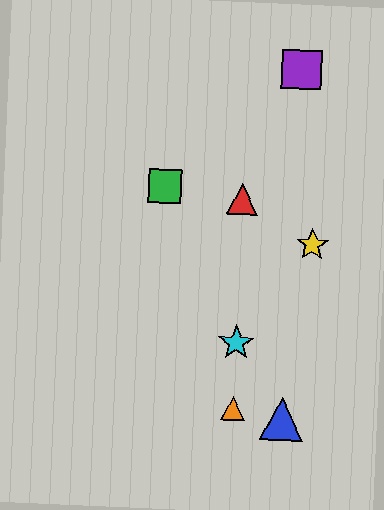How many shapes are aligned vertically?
3 shapes (the red triangle, the orange triangle, the cyan star) are aligned vertically.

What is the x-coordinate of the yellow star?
The yellow star is at x≈312.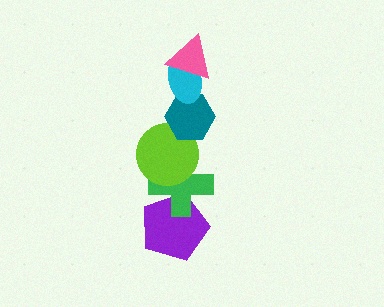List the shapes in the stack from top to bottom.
From top to bottom: the pink triangle, the cyan ellipse, the teal hexagon, the lime circle, the green cross, the purple pentagon.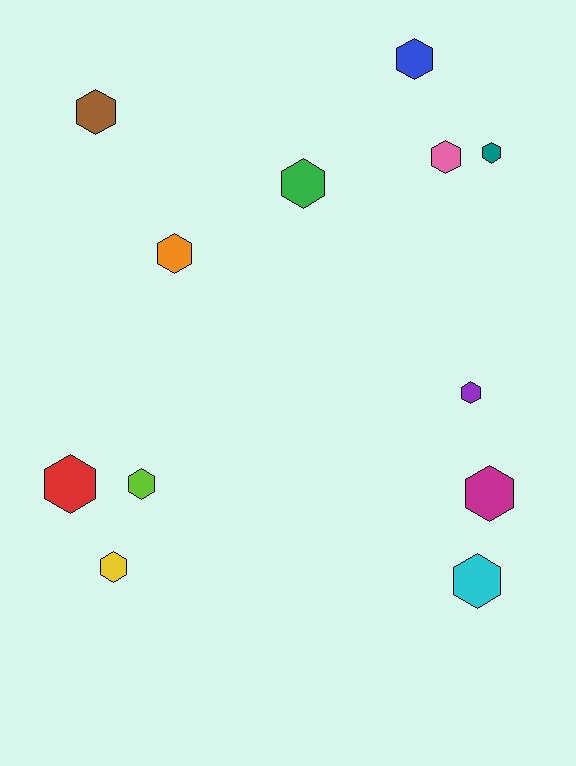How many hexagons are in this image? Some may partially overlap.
There are 12 hexagons.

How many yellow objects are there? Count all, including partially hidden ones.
There is 1 yellow object.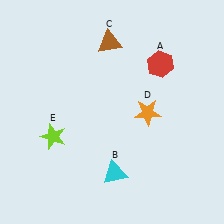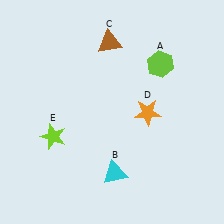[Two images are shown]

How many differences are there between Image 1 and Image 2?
There is 1 difference between the two images.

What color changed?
The hexagon (A) changed from red in Image 1 to lime in Image 2.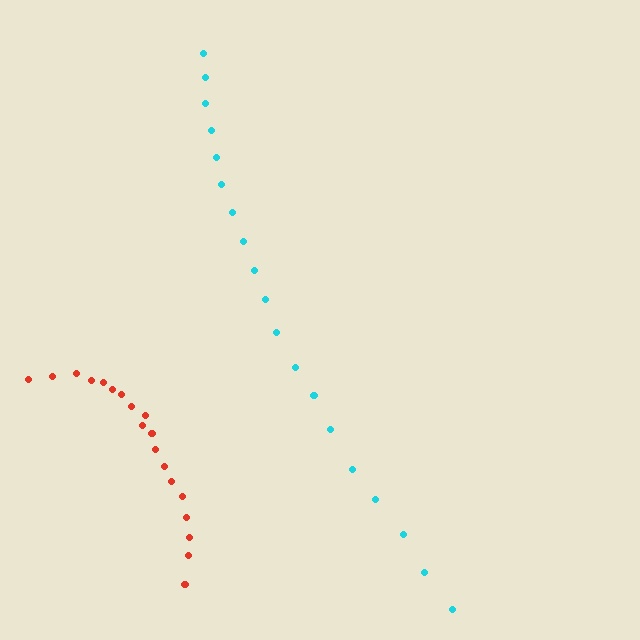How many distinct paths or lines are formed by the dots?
There are 2 distinct paths.